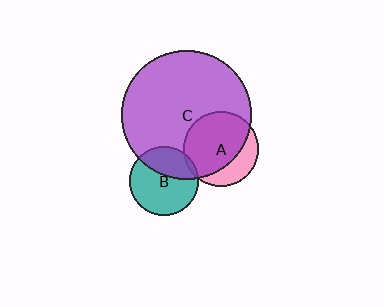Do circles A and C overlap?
Yes.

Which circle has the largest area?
Circle C (purple).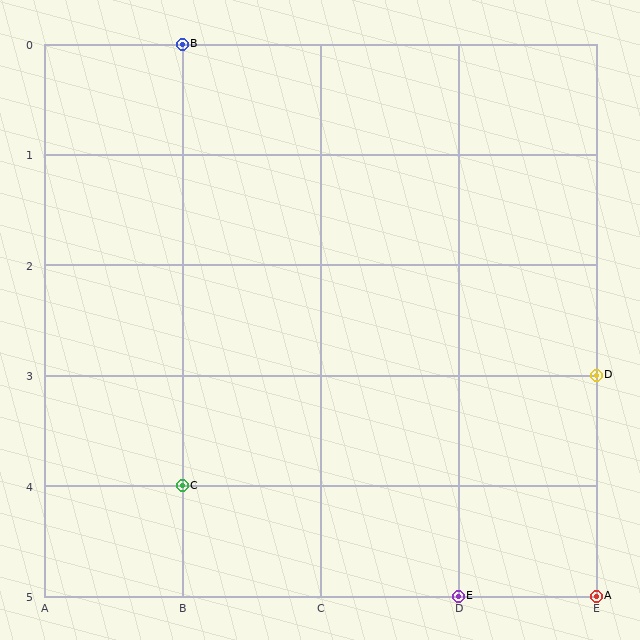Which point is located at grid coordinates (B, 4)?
Point C is at (B, 4).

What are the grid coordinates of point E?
Point E is at grid coordinates (D, 5).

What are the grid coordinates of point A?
Point A is at grid coordinates (E, 5).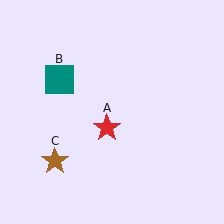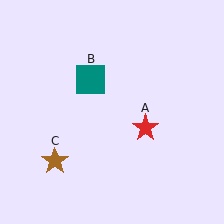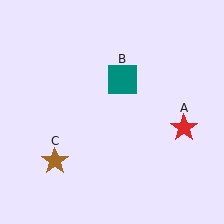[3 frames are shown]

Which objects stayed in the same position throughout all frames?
Brown star (object C) remained stationary.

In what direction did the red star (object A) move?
The red star (object A) moved right.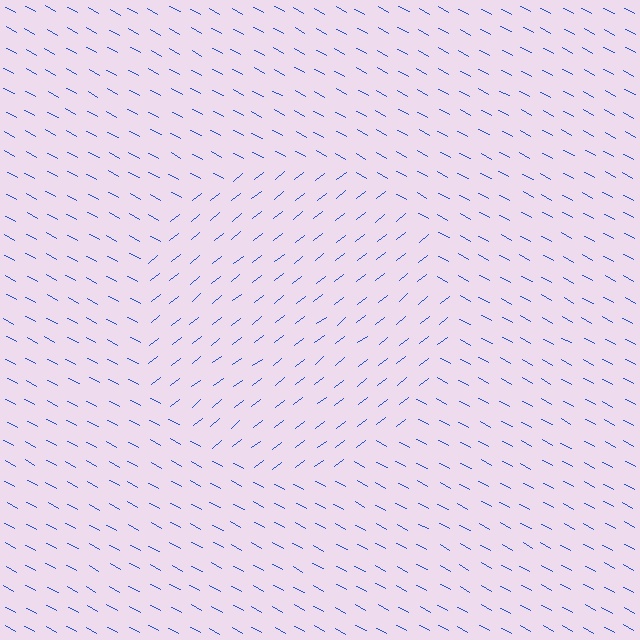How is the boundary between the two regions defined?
The boundary is defined purely by a change in line orientation (approximately 67 degrees difference). All lines are the same color and thickness.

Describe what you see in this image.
The image is filled with small blue line segments. A circle region in the image has lines oriented differently from the surrounding lines, creating a visible texture boundary.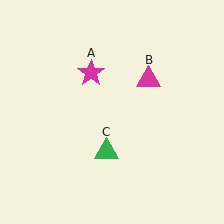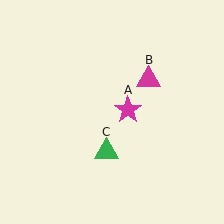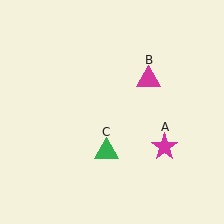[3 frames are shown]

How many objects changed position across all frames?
1 object changed position: magenta star (object A).